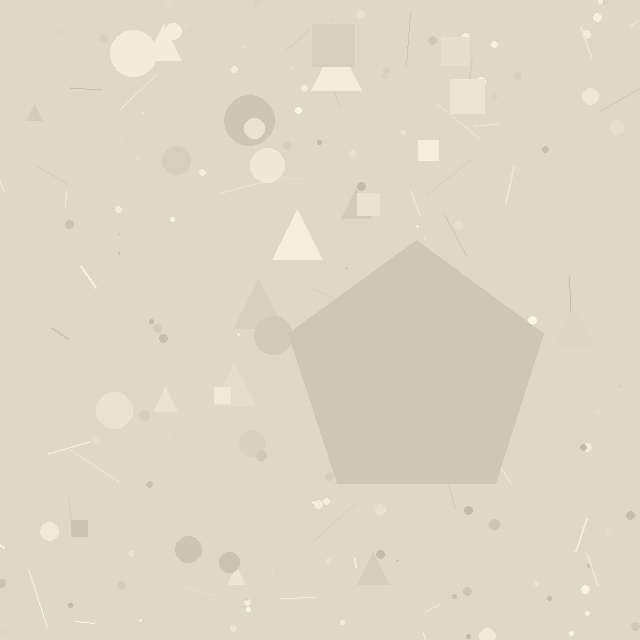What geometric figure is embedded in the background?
A pentagon is embedded in the background.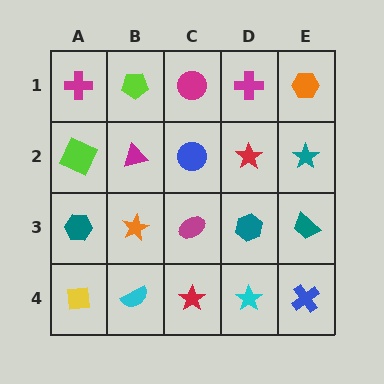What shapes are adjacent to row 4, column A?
A teal hexagon (row 3, column A), a cyan semicircle (row 4, column B).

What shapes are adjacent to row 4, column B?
An orange star (row 3, column B), a yellow square (row 4, column A), a red star (row 4, column C).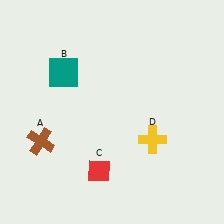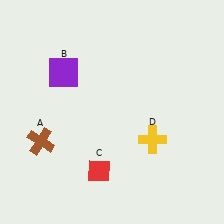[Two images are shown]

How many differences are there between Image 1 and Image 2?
There is 1 difference between the two images.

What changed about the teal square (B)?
In Image 1, B is teal. In Image 2, it changed to purple.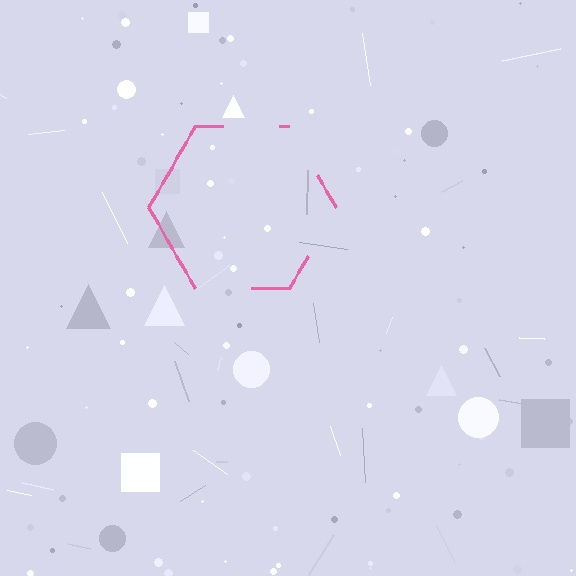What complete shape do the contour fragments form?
The contour fragments form a hexagon.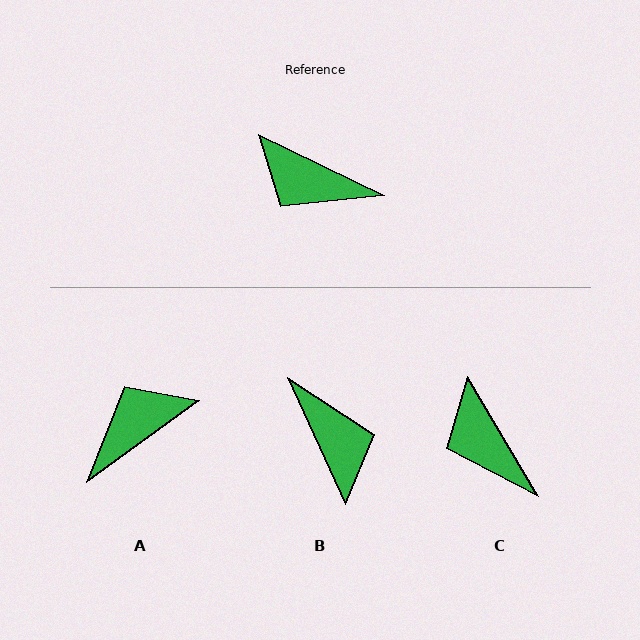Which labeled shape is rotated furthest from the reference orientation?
B, about 141 degrees away.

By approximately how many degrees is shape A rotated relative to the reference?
Approximately 118 degrees clockwise.